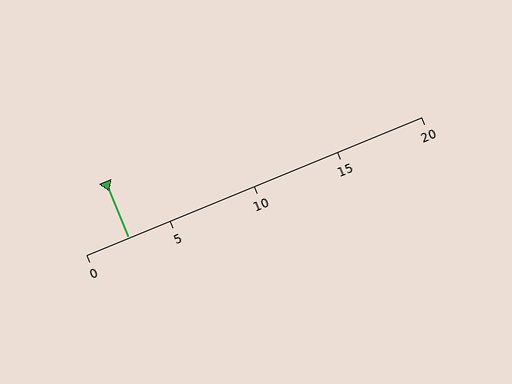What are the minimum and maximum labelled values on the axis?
The axis runs from 0 to 20.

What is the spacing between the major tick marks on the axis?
The major ticks are spaced 5 apart.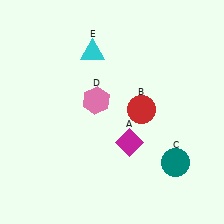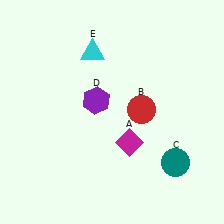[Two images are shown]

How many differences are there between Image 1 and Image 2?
There is 1 difference between the two images.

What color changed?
The hexagon (D) changed from pink in Image 1 to purple in Image 2.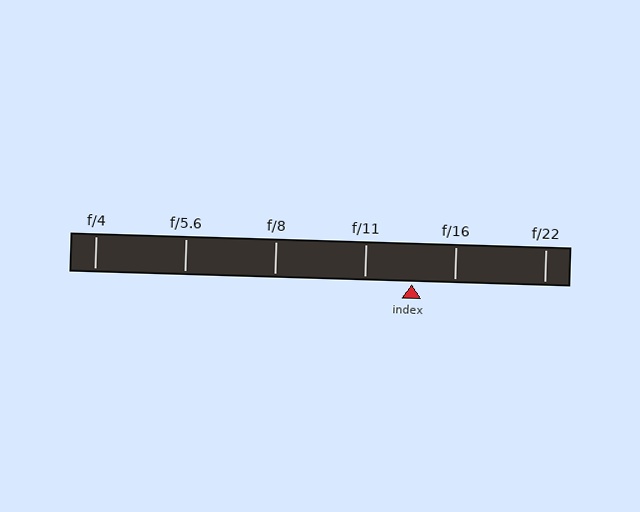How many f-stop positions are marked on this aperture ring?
There are 6 f-stop positions marked.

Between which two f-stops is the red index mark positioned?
The index mark is between f/11 and f/16.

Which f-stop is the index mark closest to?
The index mark is closest to f/16.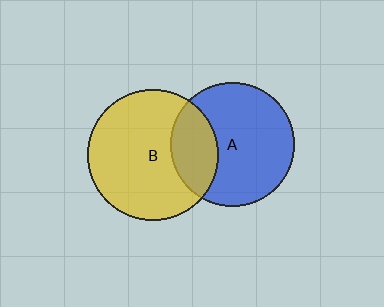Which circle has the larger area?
Circle B (yellow).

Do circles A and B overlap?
Yes.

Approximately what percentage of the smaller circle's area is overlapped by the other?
Approximately 25%.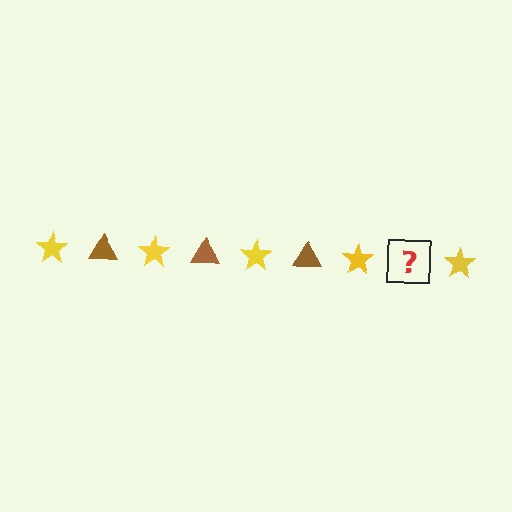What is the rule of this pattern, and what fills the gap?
The rule is that the pattern alternates between yellow star and brown triangle. The gap should be filled with a brown triangle.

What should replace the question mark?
The question mark should be replaced with a brown triangle.